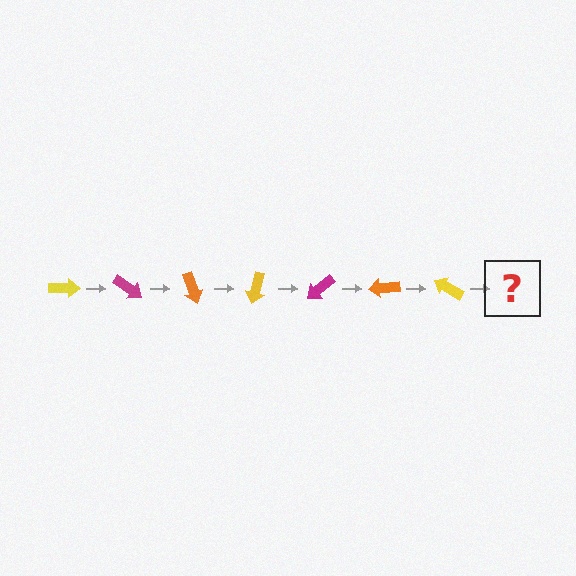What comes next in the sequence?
The next element should be a magenta arrow, rotated 245 degrees from the start.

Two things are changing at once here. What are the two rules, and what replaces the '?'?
The two rules are that it rotates 35 degrees each step and the color cycles through yellow, magenta, and orange. The '?' should be a magenta arrow, rotated 245 degrees from the start.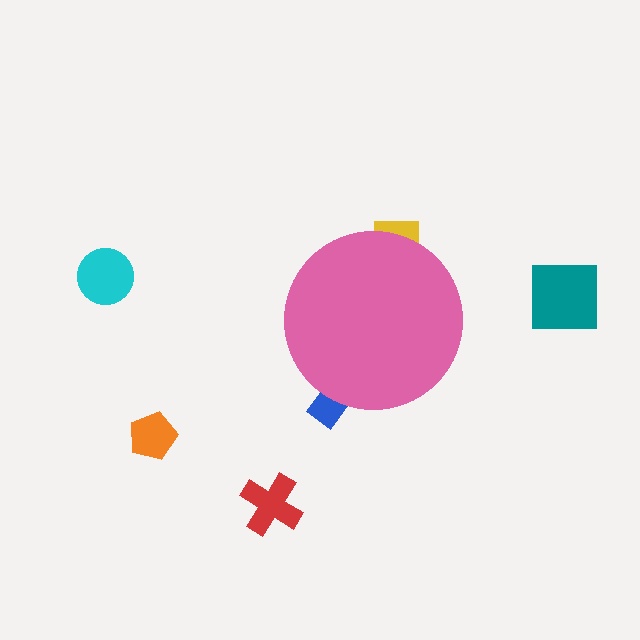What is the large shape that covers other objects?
A pink circle.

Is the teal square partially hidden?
No, the teal square is fully visible.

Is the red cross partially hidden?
No, the red cross is fully visible.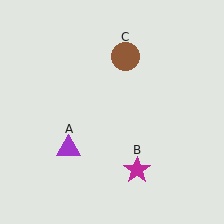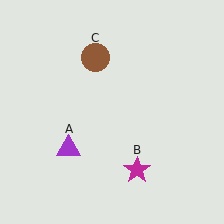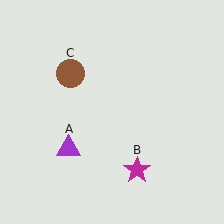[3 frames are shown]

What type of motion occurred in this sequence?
The brown circle (object C) rotated counterclockwise around the center of the scene.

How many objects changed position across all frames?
1 object changed position: brown circle (object C).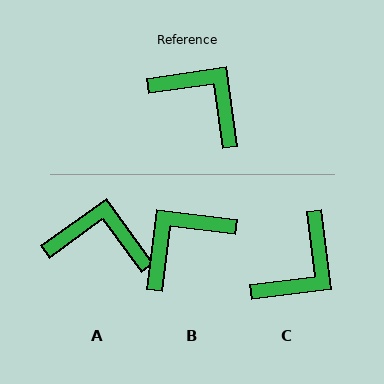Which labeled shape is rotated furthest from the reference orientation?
C, about 91 degrees away.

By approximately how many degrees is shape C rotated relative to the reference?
Approximately 91 degrees clockwise.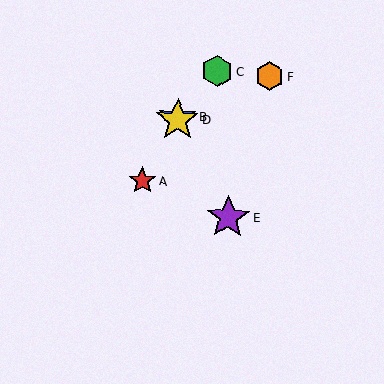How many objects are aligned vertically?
2 objects (B, D) are aligned vertically.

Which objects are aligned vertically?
Objects B, D are aligned vertically.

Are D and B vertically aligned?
Yes, both are at x≈178.